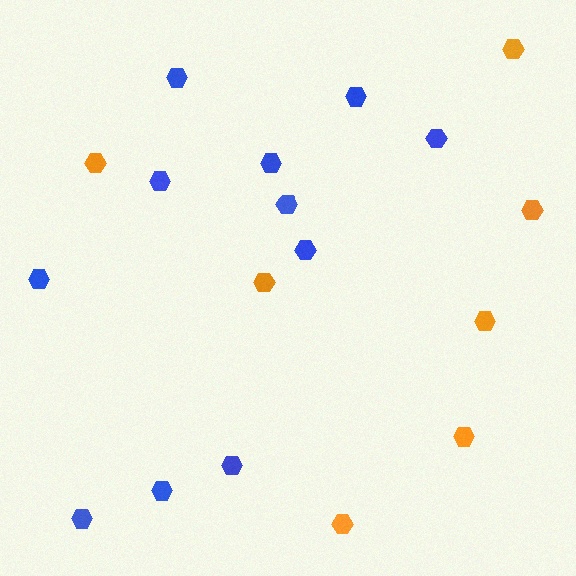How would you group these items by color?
There are 2 groups: one group of orange hexagons (7) and one group of blue hexagons (11).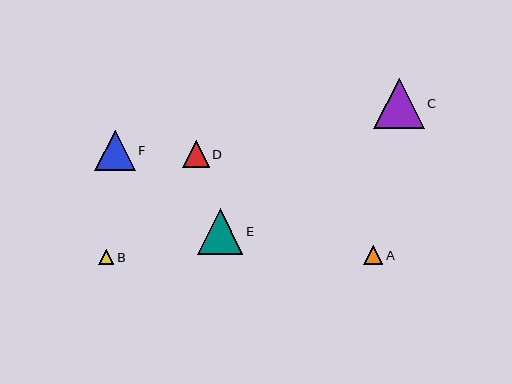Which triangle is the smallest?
Triangle B is the smallest with a size of approximately 15 pixels.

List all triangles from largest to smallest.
From largest to smallest: C, E, F, D, A, B.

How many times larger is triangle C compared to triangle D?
Triangle C is approximately 1.9 times the size of triangle D.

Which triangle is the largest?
Triangle C is the largest with a size of approximately 50 pixels.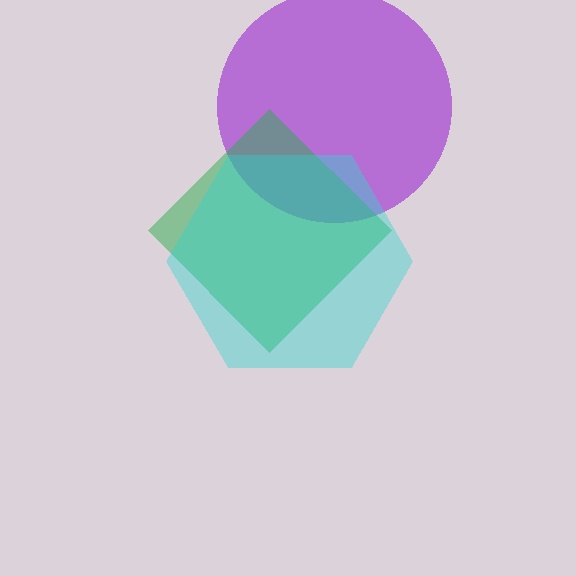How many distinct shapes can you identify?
There are 3 distinct shapes: a purple circle, a green diamond, a cyan hexagon.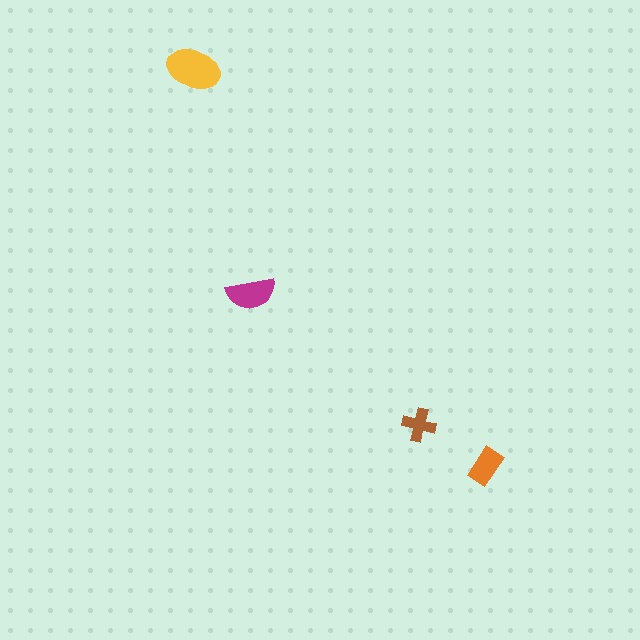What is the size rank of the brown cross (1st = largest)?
4th.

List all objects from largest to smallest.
The yellow ellipse, the magenta semicircle, the orange rectangle, the brown cross.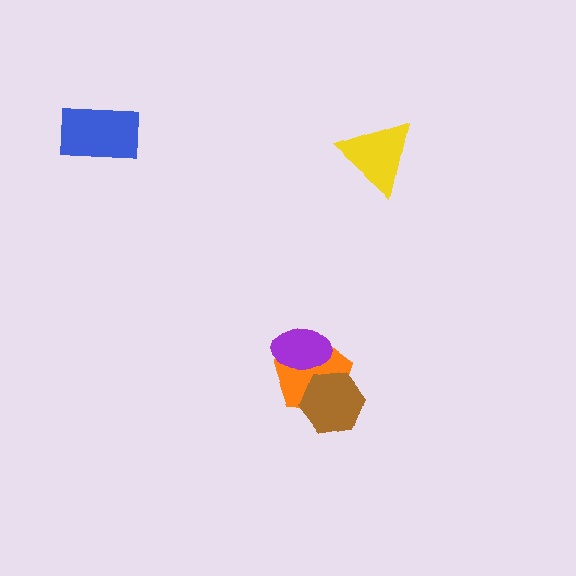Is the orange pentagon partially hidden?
Yes, it is partially covered by another shape.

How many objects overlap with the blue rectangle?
0 objects overlap with the blue rectangle.